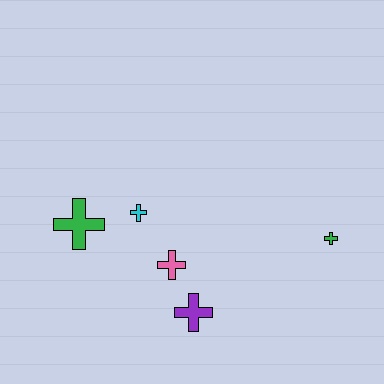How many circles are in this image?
There are no circles.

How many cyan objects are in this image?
There is 1 cyan object.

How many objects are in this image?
There are 5 objects.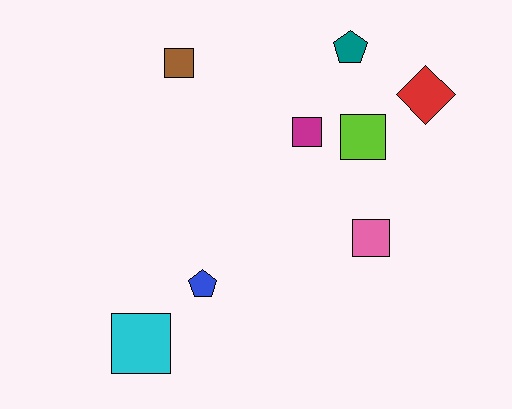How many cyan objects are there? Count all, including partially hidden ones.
There is 1 cyan object.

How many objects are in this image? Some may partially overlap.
There are 8 objects.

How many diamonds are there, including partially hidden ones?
There is 1 diamond.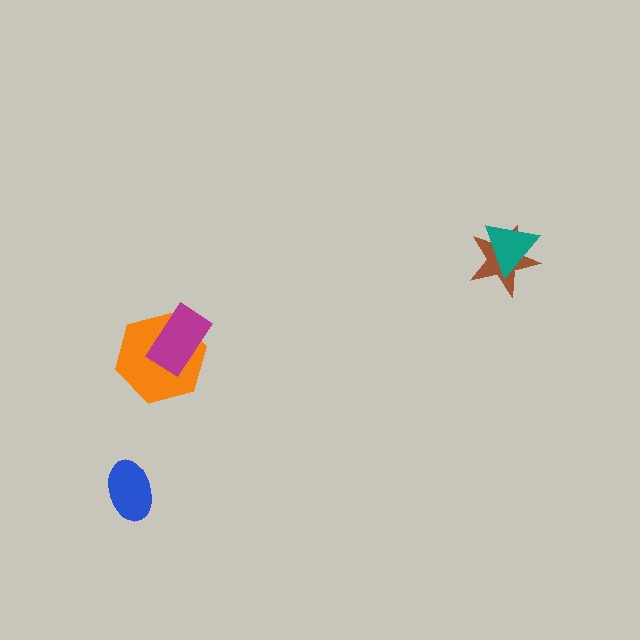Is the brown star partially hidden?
Yes, it is partially covered by another shape.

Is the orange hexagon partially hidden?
Yes, it is partially covered by another shape.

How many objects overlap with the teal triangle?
1 object overlaps with the teal triangle.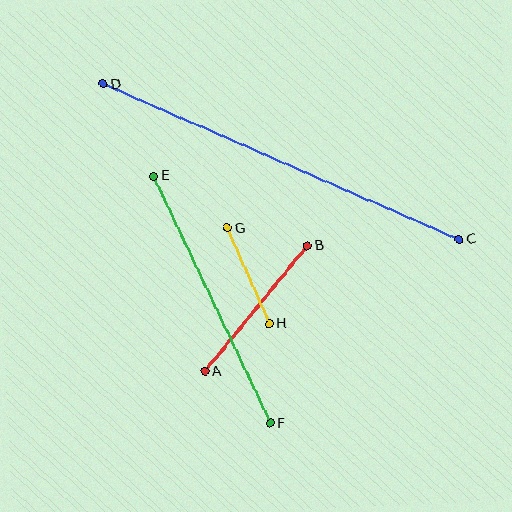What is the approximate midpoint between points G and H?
The midpoint is at approximately (249, 276) pixels.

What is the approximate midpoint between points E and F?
The midpoint is at approximately (212, 300) pixels.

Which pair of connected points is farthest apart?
Points C and D are farthest apart.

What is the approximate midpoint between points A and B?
The midpoint is at approximately (256, 309) pixels.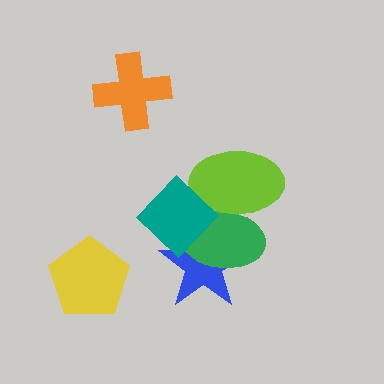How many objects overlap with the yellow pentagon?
0 objects overlap with the yellow pentagon.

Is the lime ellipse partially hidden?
Yes, it is partially covered by another shape.